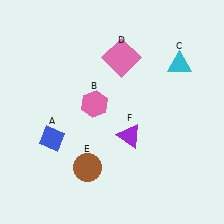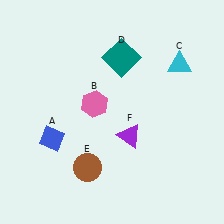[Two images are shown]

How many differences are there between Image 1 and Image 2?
There is 1 difference between the two images.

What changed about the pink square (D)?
In Image 1, D is pink. In Image 2, it changed to teal.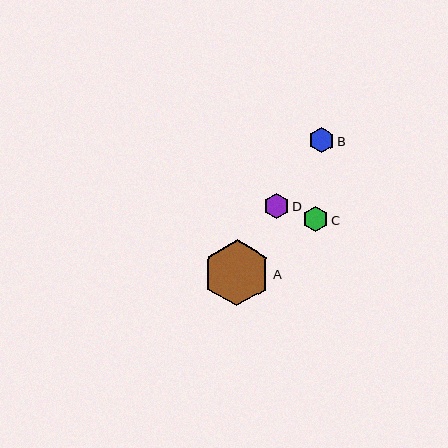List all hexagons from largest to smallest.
From largest to smallest: A, C, D, B.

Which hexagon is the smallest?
Hexagon B is the smallest with a size of approximately 25 pixels.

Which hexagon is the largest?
Hexagon A is the largest with a size of approximately 66 pixels.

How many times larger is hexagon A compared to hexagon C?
Hexagon A is approximately 2.6 times the size of hexagon C.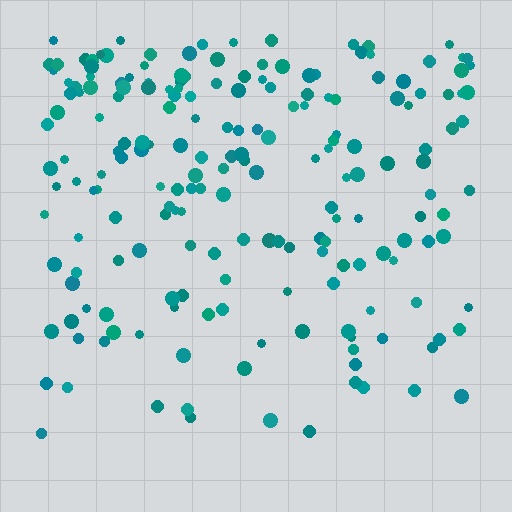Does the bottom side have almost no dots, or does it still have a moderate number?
Still a moderate number, just noticeably fewer than the top.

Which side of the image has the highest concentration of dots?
The top.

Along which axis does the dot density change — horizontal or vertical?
Vertical.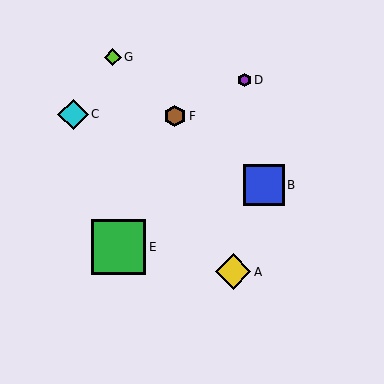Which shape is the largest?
The green square (labeled E) is the largest.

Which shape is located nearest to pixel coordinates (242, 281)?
The yellow diamond (labeled A) at (233, 272) is nearest to that location.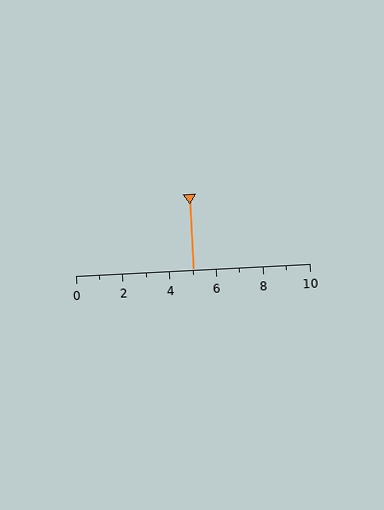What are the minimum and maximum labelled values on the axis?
The axis runs from 0 to 10.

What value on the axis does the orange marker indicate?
The marker indicates approximately 5.